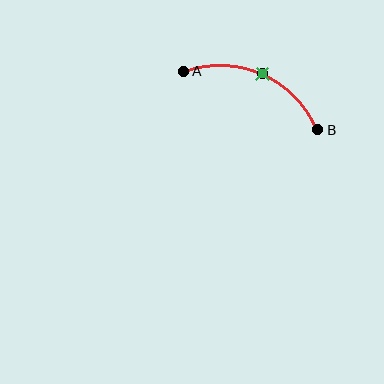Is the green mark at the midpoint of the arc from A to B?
Yes. The green mark lies on the arc at equal arc-length from both A and B — it is the arc midpoint.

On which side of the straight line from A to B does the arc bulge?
The arc bulges above the straight line connecting A and B.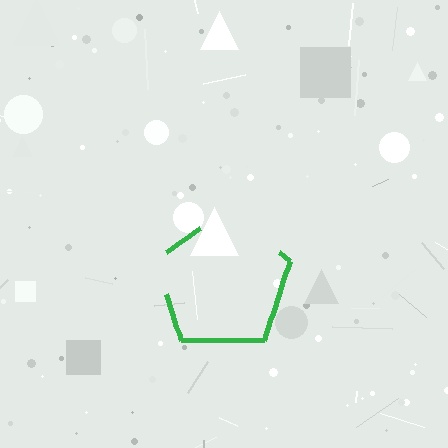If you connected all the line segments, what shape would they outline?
They would outline a pentagon.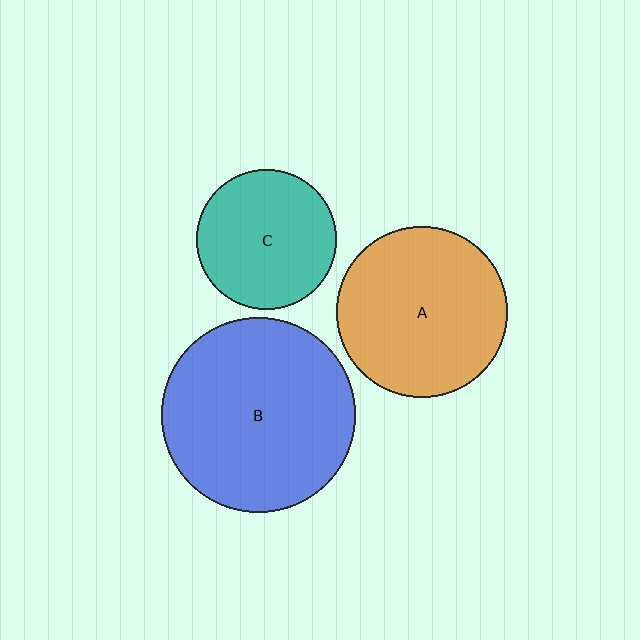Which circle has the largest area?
Circle B (blue).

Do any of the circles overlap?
No, none of the circles overlap.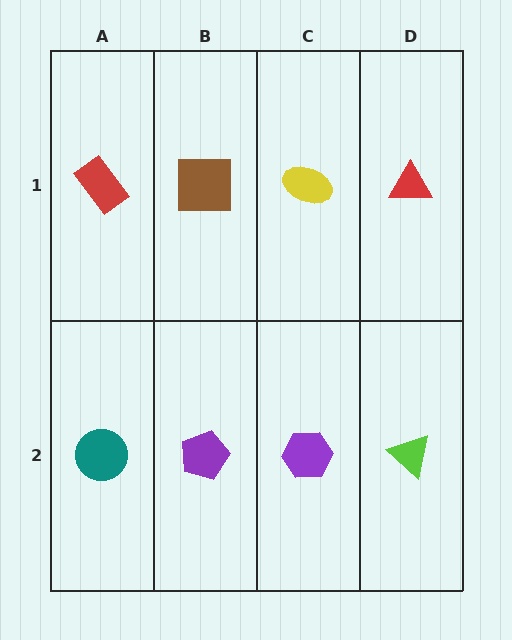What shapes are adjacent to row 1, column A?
A teal circle (row 2, column A), a brown square (row 1, column B).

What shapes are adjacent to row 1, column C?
A purple hexagon (row 2, column C), a brown square (row 1, column B), a red triangle (row 1, column D).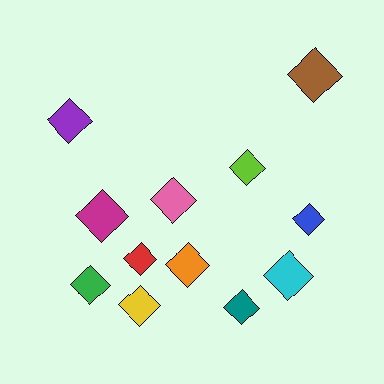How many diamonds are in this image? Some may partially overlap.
There are 12 diamonds.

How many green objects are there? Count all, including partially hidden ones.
There is 1 green object.